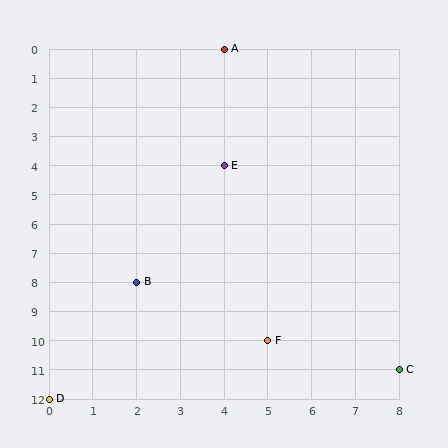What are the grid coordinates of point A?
Point A is at grid coordinates (4, 0).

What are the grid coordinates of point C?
Point C is at grid coordinates (8, 11).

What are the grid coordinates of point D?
Point D is at grid coordinates (0, 12).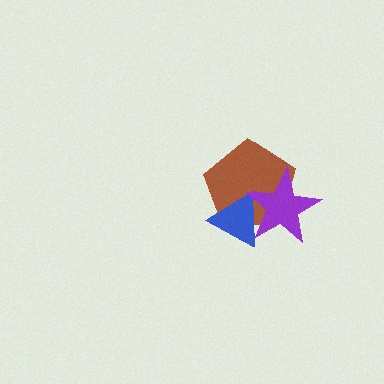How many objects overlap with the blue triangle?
2 objects overlap with the blue triangle.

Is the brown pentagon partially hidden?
Yes, it is partially covered by another shape.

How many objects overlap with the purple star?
2 objects overlap with the purple star.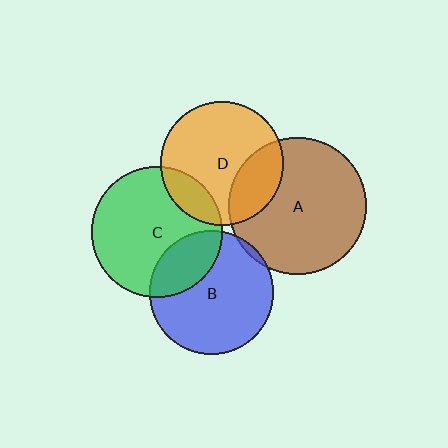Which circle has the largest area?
Circle A (brown).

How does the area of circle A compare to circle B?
Approximately 1.2 times.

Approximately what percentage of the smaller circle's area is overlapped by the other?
Approximately 25%.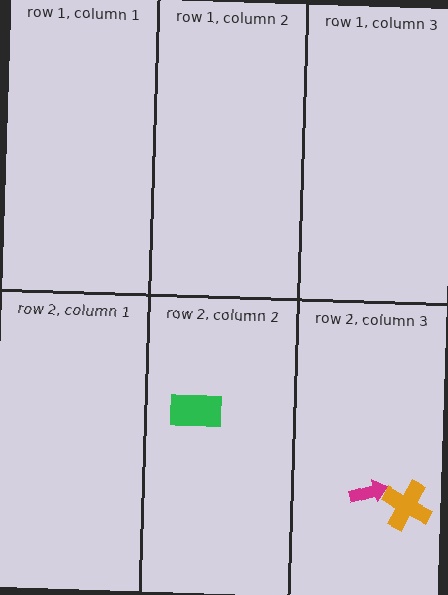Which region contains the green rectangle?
The row 2, column 2 region.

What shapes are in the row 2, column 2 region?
The green rectangle.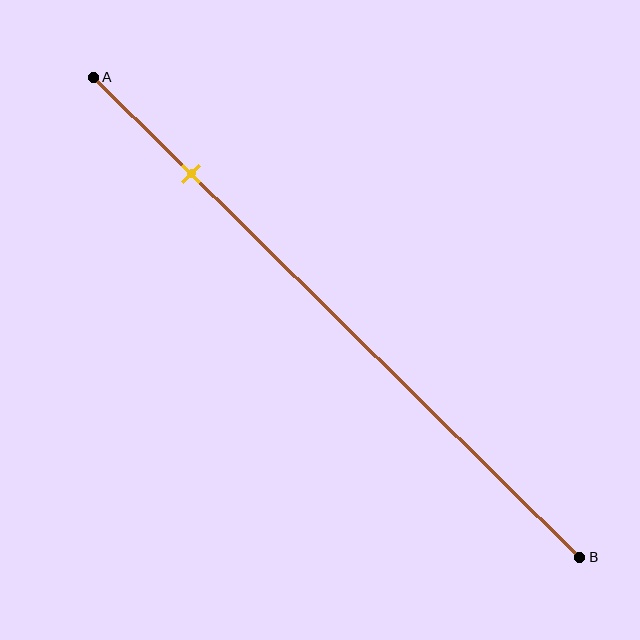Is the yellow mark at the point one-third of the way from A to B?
No, the mark is at about 20% from A, not at the 33% one-third point.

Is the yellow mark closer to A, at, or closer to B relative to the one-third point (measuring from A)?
The yellow mark is closer to point A than the one-third point of segment AB.